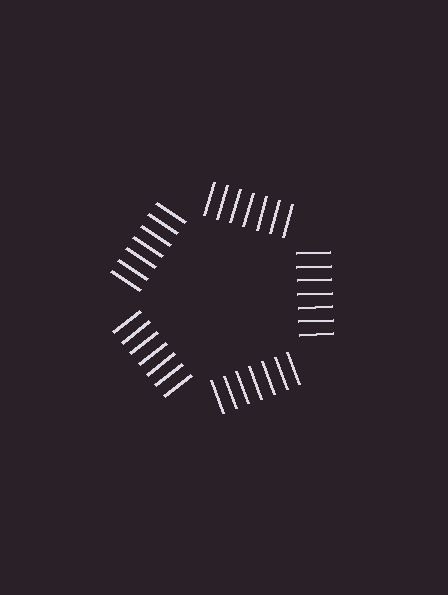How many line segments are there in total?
35 — 7 along each of the 5 edges.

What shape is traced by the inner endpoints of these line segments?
An illusory pentagon — the line segments terminate on its edges but no continuous stroke is drawn.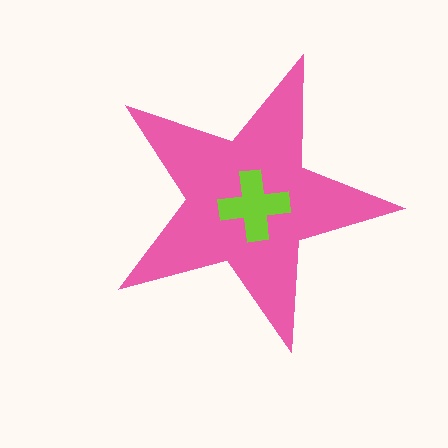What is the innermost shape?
The lime cross.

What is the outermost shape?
The pink star.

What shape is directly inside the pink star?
The lime cross.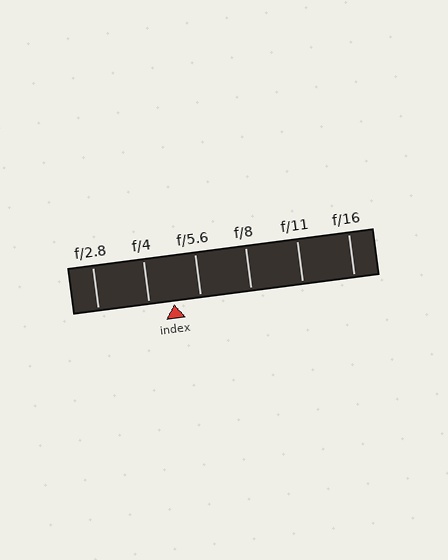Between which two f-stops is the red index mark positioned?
The index mark is between f/4 and f/5.6.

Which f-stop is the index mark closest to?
The index mark is closest to f/4.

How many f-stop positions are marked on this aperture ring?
There are 6 f-stop positions marked.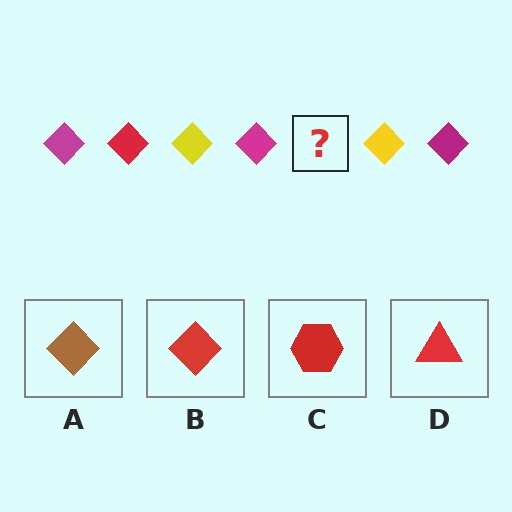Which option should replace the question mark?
Option B.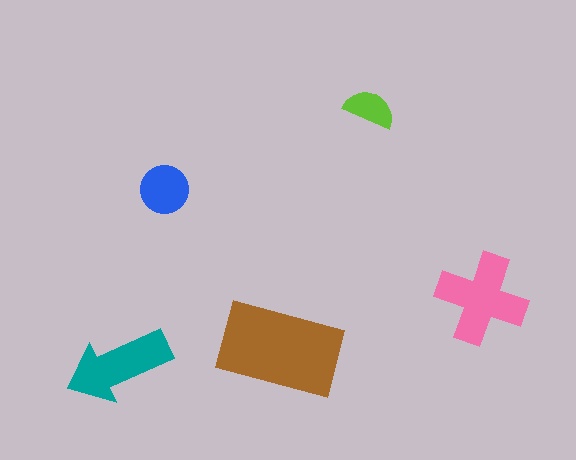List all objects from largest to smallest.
The brown rectangle, the pink cross, the teal arrow, the blue circle, the lime semicircle.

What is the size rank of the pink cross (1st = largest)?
2nd.